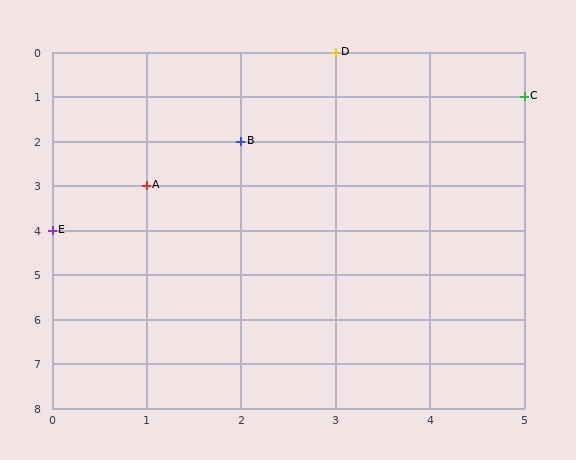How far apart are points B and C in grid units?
Points B and C are 3 columns and 1 row apart (about 3.2 grid units diagonally).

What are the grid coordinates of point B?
Point B is at grid coordinates (2, 2).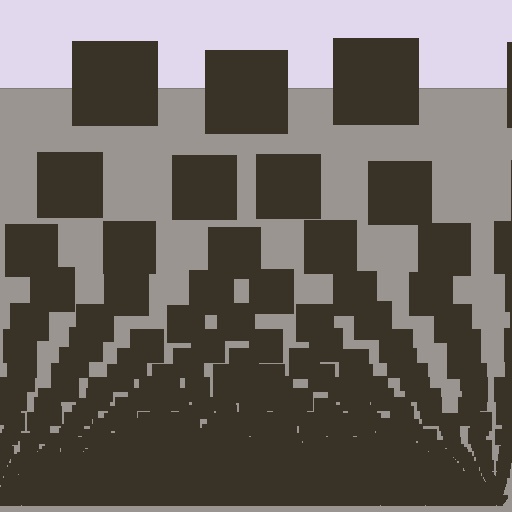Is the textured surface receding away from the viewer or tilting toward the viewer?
The surface appears to tilt toward the viewer. Texture elements get larger and sparser toward the top.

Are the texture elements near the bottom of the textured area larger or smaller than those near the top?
Smaller. The gradient is inverted — elements near the bottom are smaller and denser.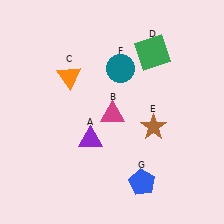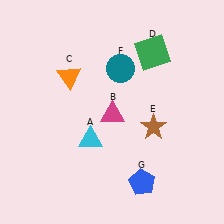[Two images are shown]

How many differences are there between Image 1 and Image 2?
There is 1 difference between the two images.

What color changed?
The triangle (A) changed from purple in Image 1 to cyan in Image 2.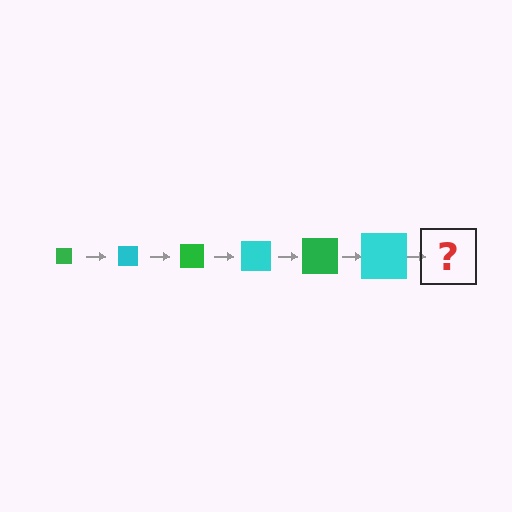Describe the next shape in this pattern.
It should be a green square, larger than the previous one.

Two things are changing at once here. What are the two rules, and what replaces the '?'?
The two rules are that the square grows larger each step and the color cycles through green and cyan. The '?' should be a green square, larger than the previous one.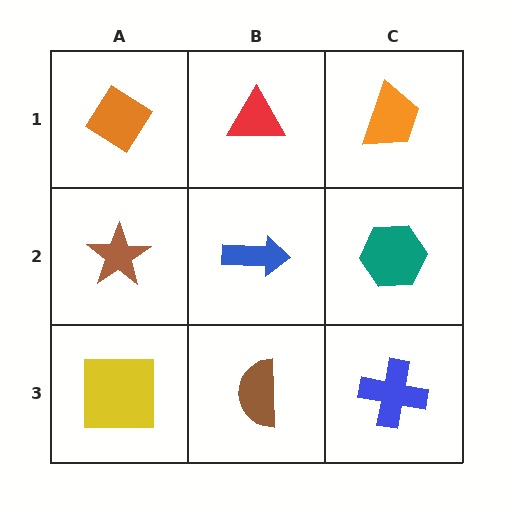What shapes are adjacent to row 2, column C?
An orange trapezoid (row 1, column C), a blue cross (row 3, column C), a blue arrow (row 2, column B).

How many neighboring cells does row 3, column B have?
3.